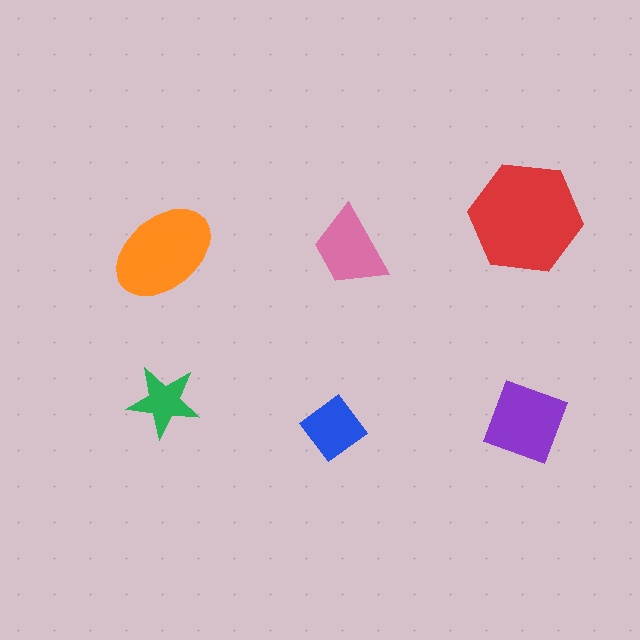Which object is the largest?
The red hexagon.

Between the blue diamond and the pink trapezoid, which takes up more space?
The pink trapezoid.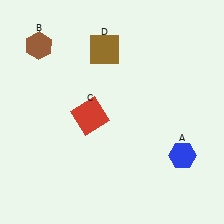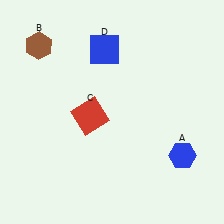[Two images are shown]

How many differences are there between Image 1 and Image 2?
There is 1 difference between the two images.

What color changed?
The square (D) changed from brown in Image 1 to blue in Image 2.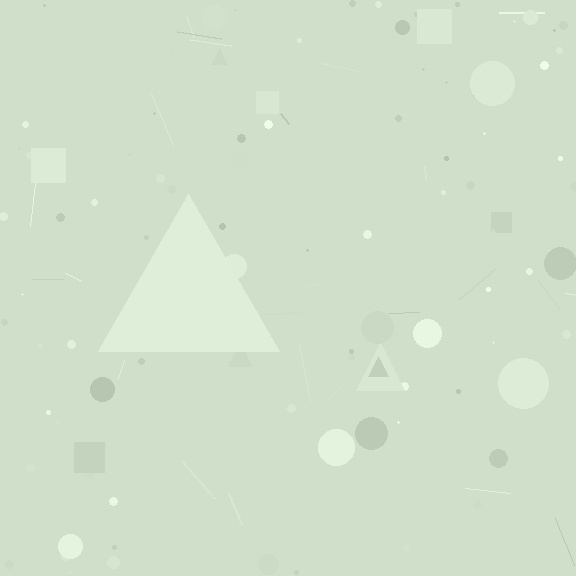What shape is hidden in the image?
A triangle is hidden in the image.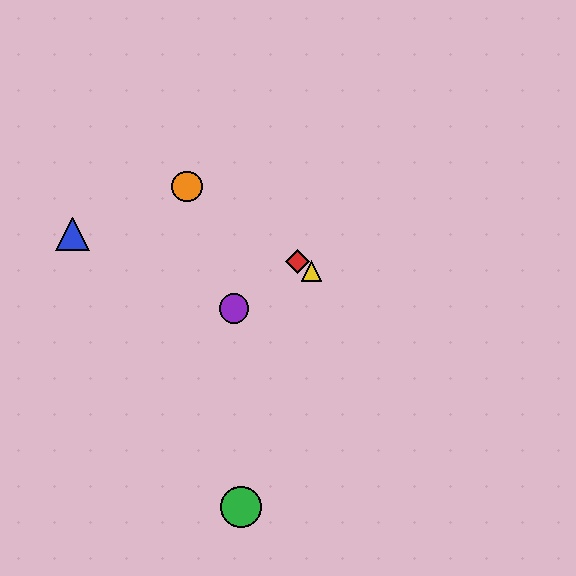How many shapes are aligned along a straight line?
3 shapes (the red diamond, the yellow triangle, the orange circle) are aligned along a straight line.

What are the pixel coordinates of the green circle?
The green circle is at (241, 507).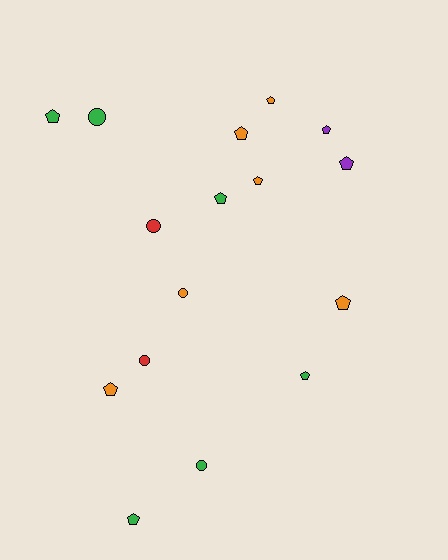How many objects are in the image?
There are 16 objects.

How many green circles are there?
There are 2 green circles.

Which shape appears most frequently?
Pentagon, with 11 objects.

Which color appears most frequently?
Green, with 6 objects.